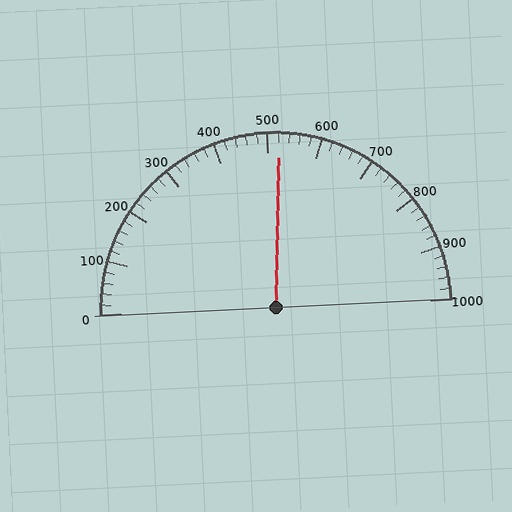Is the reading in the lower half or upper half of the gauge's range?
The reading is in the upper half of the range (0 to 1000).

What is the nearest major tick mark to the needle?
The nearest major tick mark is 500.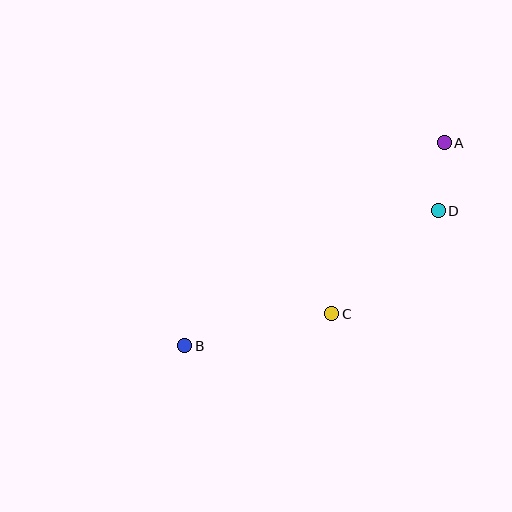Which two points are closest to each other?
Points A and D are closest to each other.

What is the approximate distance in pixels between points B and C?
The distance between B and C is approximately 150 pixels.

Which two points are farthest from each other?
Points A and B are farthest from each other.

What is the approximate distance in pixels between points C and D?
The distance between C and D is approximately 148 pixels.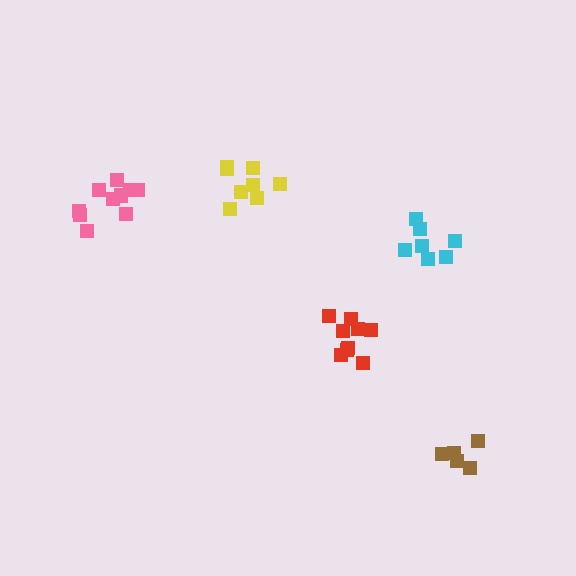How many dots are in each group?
Group 1: 9 dots, Group 2: 5 dots, Group 3: 11 dots, Group 4: 7 dots, Group 5: 8 dots (40 total).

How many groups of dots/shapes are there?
There are 5 groups.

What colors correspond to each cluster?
The clusters are colored: red, brown, pink, cyan, yellow.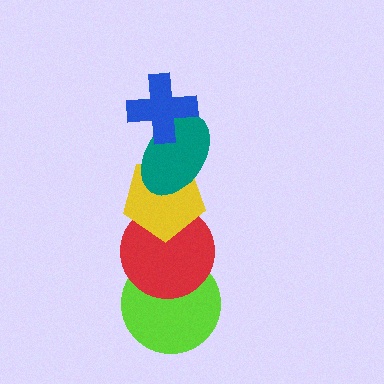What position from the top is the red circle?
The red circle is 4th from the top.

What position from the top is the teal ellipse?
The teal ellipse is 2nd from the top.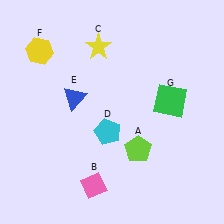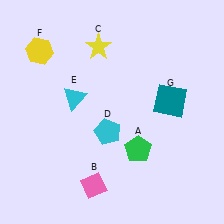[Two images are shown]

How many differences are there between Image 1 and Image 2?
There are 3 differences between the two images.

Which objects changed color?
A changed from lime to green. E changed from blue to cyan. G changed from green to teal.